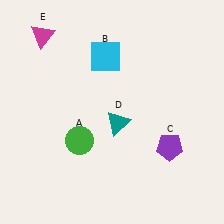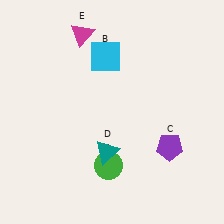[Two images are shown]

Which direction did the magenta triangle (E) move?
The magenta triangle (E) moved right.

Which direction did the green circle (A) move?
The green circle (A) moved right.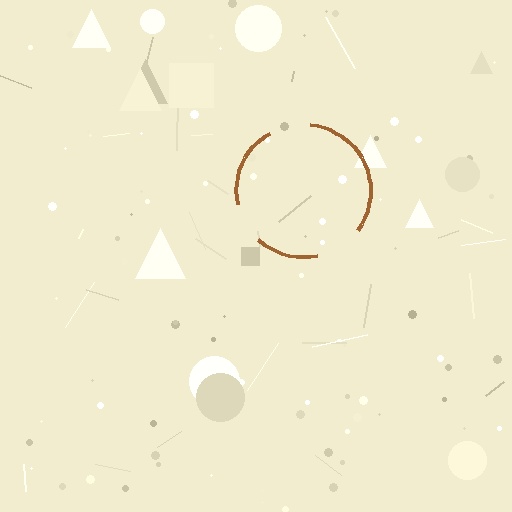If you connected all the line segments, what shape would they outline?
They would outline a circle.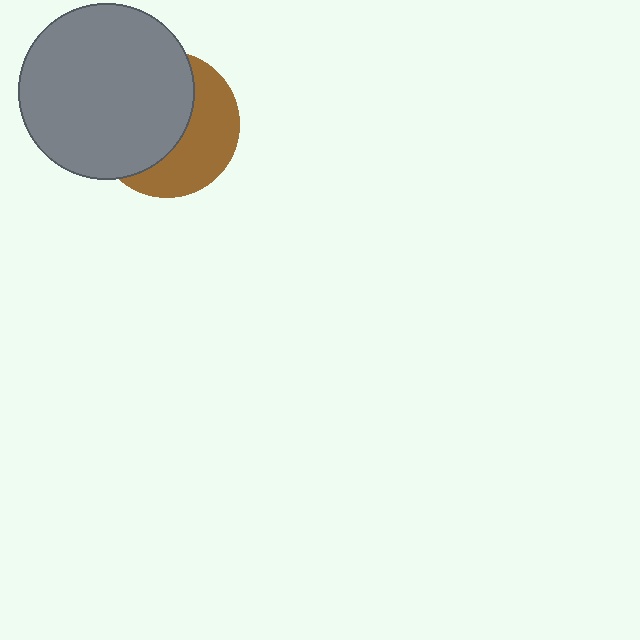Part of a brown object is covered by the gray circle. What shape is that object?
It is a circle.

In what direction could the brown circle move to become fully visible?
The brown circle could move right. That would shift it out from behind the gray circle entirely.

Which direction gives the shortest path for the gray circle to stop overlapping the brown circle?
Moving left gives the shortest separation.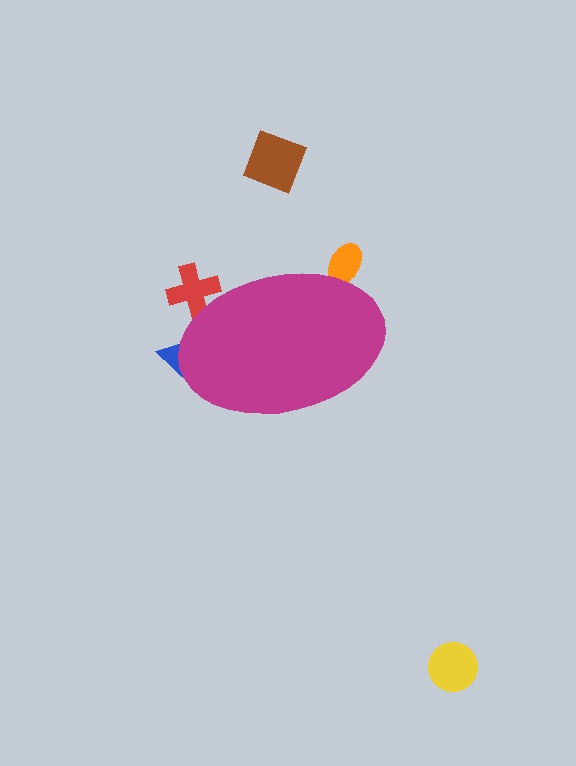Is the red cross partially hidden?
Yes, the red cross is partially hidden behind the magenta ellipse.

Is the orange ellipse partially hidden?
Yes, the orange ellipse is partially hidden behind the magenta ellipse.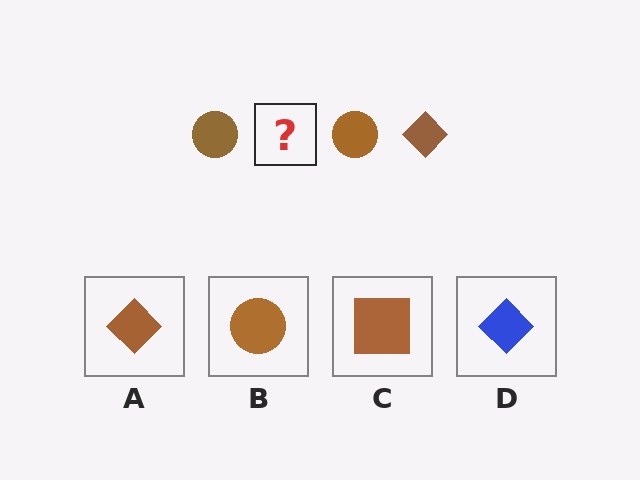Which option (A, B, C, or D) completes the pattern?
A.